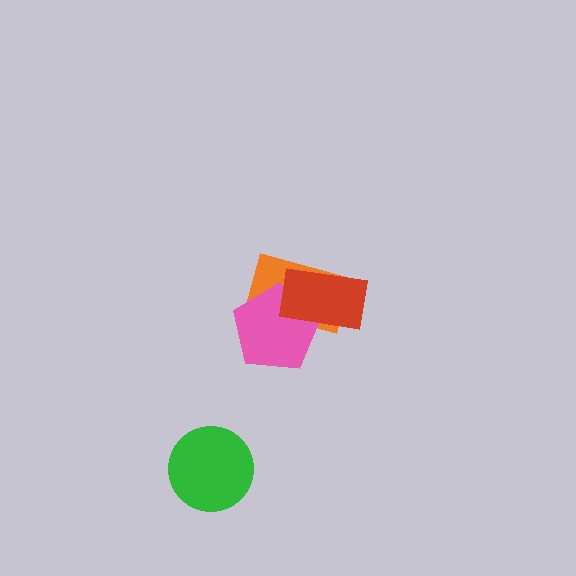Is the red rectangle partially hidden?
No, no other shape covers it.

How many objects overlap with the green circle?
0 objects overlap with the green circle.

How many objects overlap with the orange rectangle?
2 objects overlap with the orange rectangle.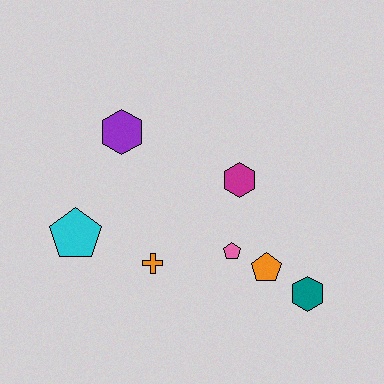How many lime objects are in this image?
There are no lime objects.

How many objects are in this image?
There are 7 objects.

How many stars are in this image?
There are no stars.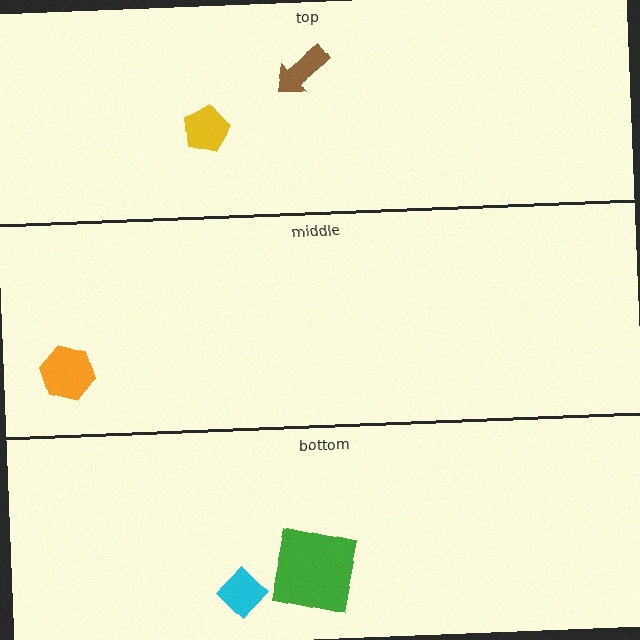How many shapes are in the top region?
2.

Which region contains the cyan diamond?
The bottom region.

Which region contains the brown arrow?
The top region.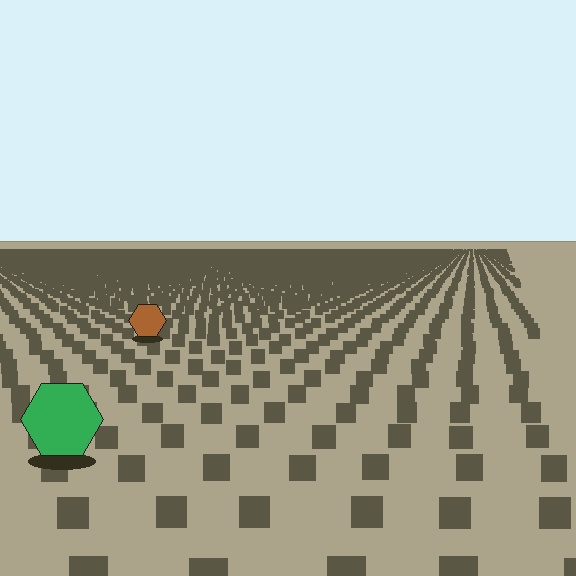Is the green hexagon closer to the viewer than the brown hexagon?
Yes. The green hexagon is closer — you can tell from the texture gradient: the ground texture is coarser near it.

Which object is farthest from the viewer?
The brown hexagon is farthest from the viewer. It appears smaller and the ground texture around it is denser.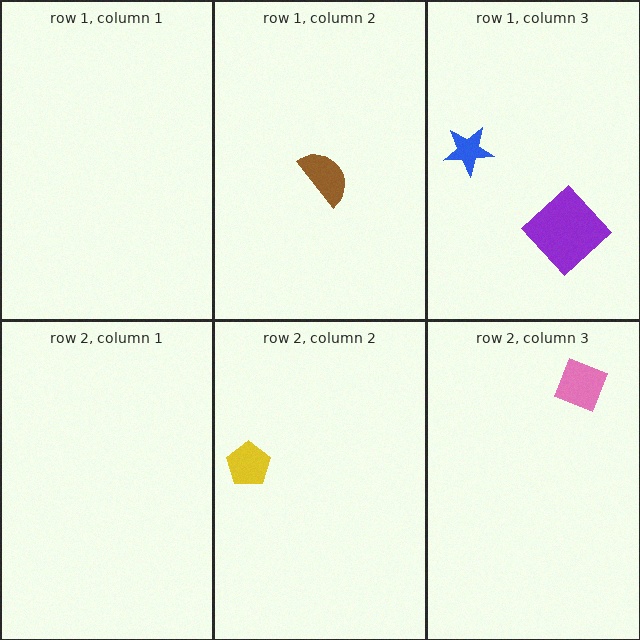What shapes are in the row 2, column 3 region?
The pink diamond.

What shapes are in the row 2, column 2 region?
The yellow pentagon.